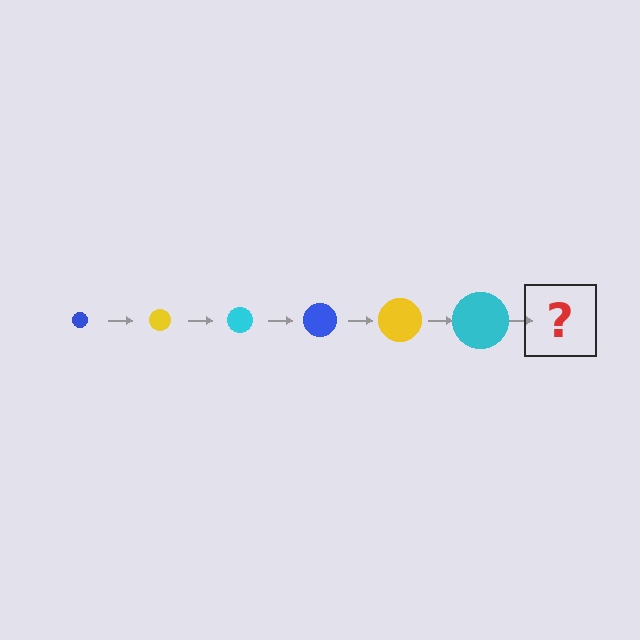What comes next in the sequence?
The next element should be a blue circle, larger than the previous one.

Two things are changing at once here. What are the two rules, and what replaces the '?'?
The two rules are that the circle grows larger each step and the color cycles through blue, yellow, and cyan. The '?' should be a blue circle, larger than the previous one.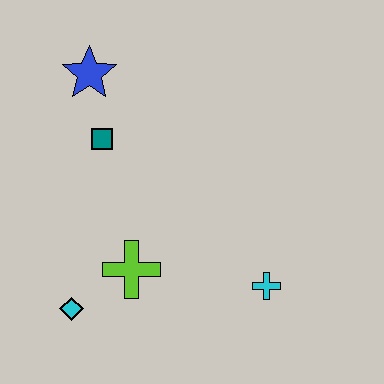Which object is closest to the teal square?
The blue star is closest to the teal square.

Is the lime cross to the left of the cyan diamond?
No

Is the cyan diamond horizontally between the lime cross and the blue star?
No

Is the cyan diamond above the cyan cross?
No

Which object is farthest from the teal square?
The cyan cross is farthest from the teal square.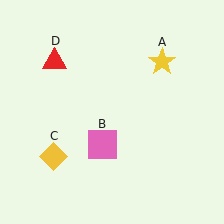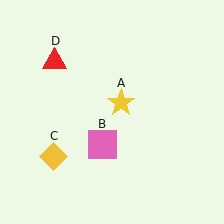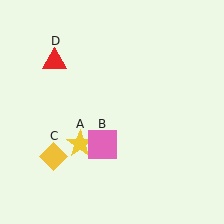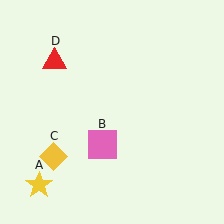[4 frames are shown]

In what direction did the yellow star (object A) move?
The yellow star (object A) moved down and to the left.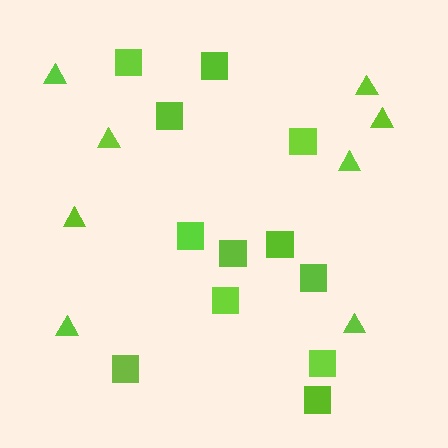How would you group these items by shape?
There are 2 groups: one group of squares (12) and one group of triangles (8).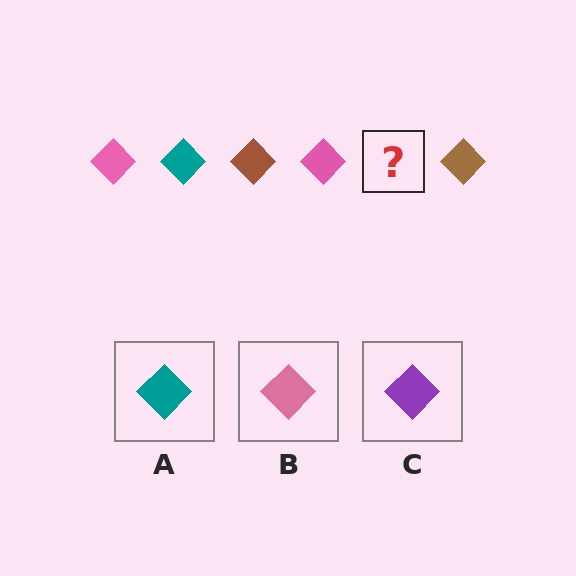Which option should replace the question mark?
Option A.